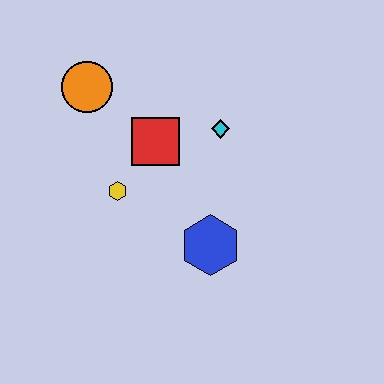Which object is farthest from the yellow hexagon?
The cyan diamond is farthest from the yellow hexagon.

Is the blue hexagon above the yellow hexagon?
No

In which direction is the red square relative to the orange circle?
The red square is to the right of the orange circle.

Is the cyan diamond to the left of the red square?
No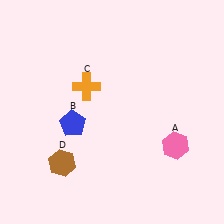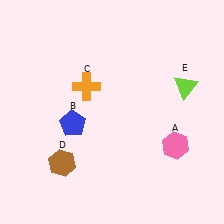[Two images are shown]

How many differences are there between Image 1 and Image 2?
There is 1 difference between the two images.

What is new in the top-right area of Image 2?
A lime triangle (E) was added in the top-right area of Image 2.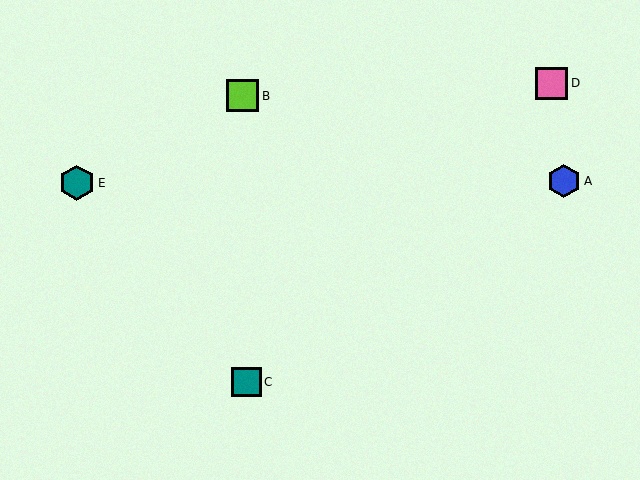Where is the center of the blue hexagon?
The center of the blue hexagon is at (564, 181).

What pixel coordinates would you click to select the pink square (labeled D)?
Click at (552, 83) to select the pink square D.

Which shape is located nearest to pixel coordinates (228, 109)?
The lime square (labeled B) at (243, 96) is nearest to that location.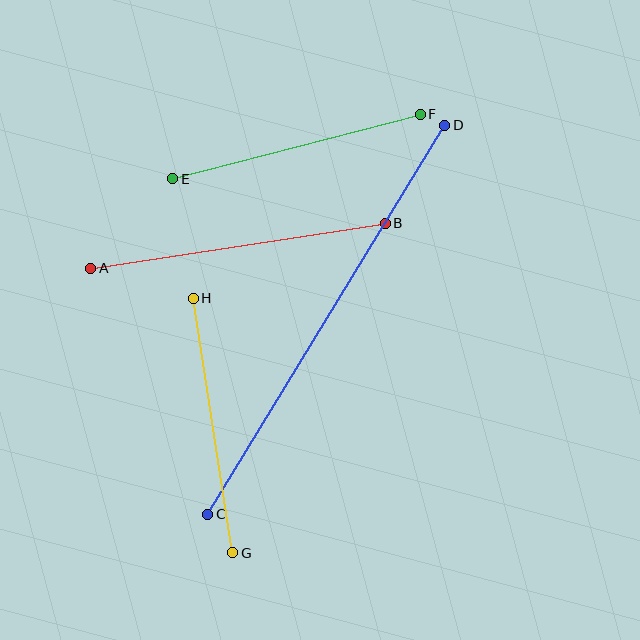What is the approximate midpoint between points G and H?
The midpoint is at approximately (213, 426) pixels.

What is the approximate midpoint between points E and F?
The midpoint is at approximately (296, 147) pixels.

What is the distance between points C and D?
The distance is approximately 456 pixels.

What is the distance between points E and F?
The distance is approximately 256 pixels.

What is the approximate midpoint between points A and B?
The midpoint is at approximately (238, 246) pixels.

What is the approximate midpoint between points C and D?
The midpoint is at approximately (326, 320) pixels.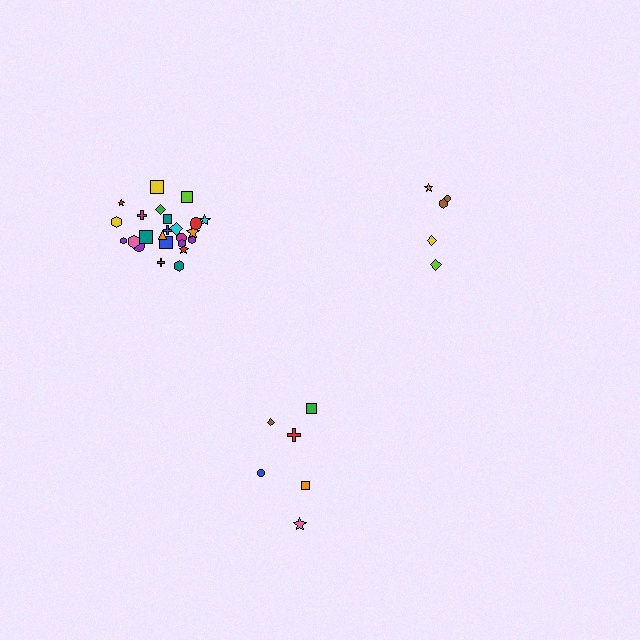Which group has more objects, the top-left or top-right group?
The top-left group.